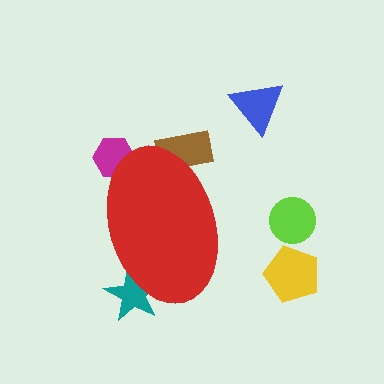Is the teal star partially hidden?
Yes, the teal star is partially hidden behind the red ellipse.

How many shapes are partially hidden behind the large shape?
3 shapes are partially hidden.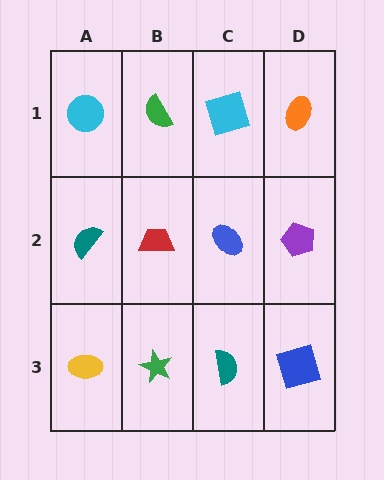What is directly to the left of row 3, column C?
A green star.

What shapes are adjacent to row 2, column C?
A cyan square (row 1, column C), a teal semicircle (row 3, column C), a red trapezoid (row 2, column B), a purple pentagon (row 2, column D).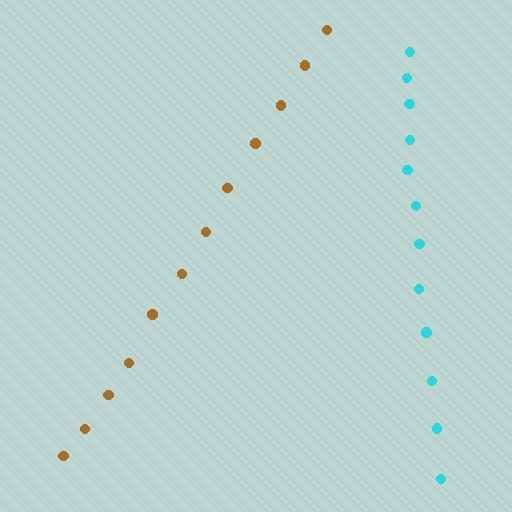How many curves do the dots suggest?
There are 2 distinct paths.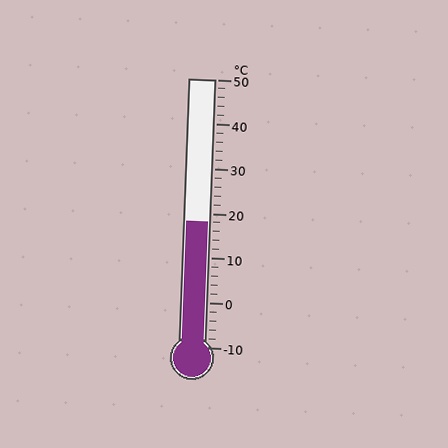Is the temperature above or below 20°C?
The temperature is below 20°C.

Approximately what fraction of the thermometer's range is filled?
The thermometer is filled to approximately 45% of its range.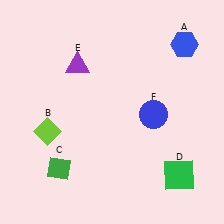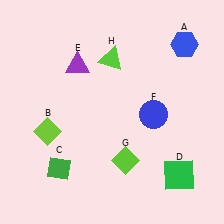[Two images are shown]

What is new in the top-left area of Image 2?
A lime triangle (H) was added in the top-left area of Image 2.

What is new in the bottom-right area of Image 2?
A lime diamond (G) was added in the bottom-right area of Image 2.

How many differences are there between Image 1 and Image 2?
There are 2 differences between the two images.